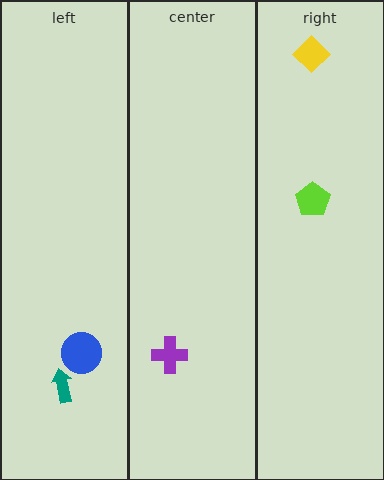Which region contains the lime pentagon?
The right region.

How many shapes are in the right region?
2.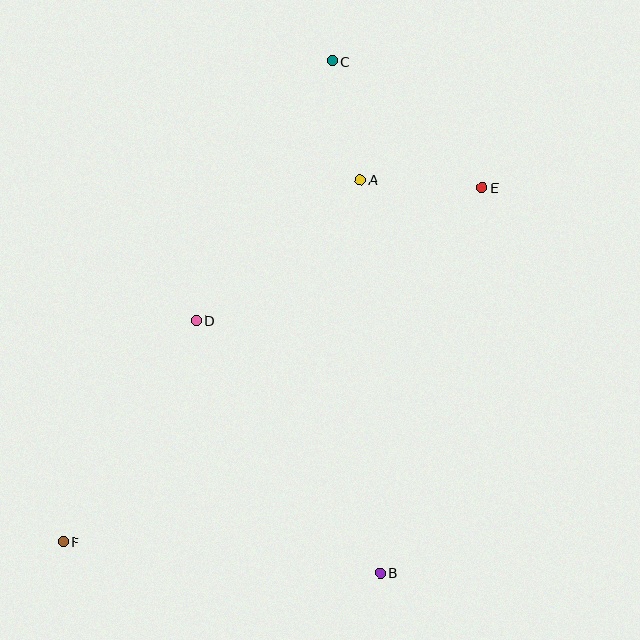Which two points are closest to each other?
Points A and C are closest to each other.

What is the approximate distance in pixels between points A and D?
The distance between A and D is approximately 216 pixels.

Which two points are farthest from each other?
Points C and F are farthest from each other.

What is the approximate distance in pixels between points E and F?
The distance between E and F is approximately 548 pixels.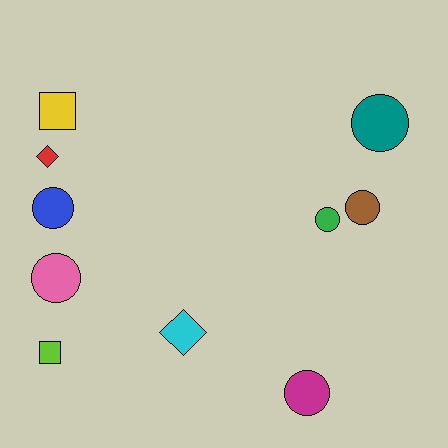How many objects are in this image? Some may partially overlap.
There are 10 objects.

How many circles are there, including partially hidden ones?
There are 6 circles.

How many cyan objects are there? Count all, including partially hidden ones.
There is 1 cyan object.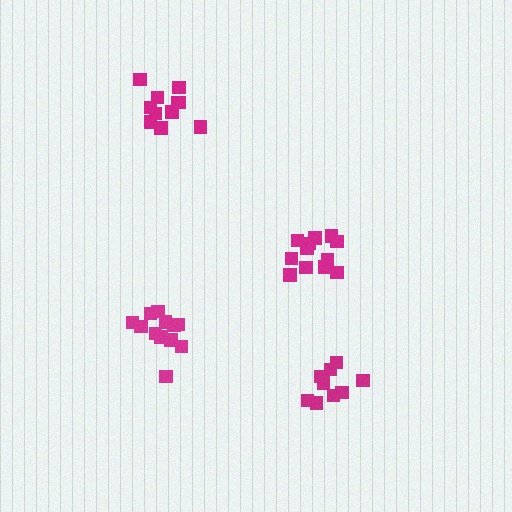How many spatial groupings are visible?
There are 4 spatial groupings.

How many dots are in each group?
Group 1: 12 dots, Group 2: 9 dots, Group 3: 12 dots, Group 4: 11 dots (44 total).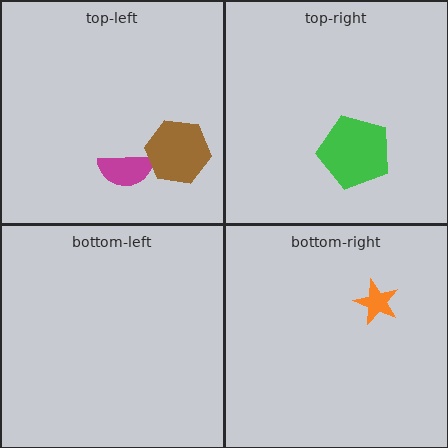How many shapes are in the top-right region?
1.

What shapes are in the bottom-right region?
The orange star.